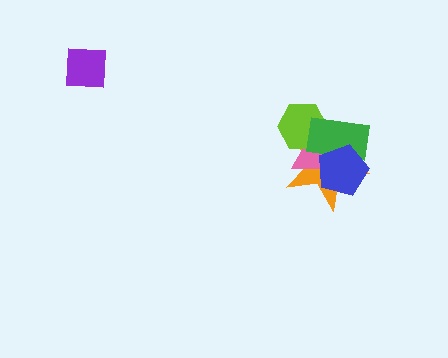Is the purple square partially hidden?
No, no other shape covers it.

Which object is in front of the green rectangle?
The blue pentagon is in front of the green rectangle.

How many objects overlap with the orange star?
4 objects overlap with the orange star.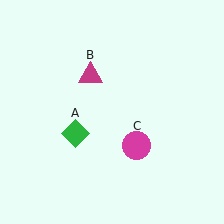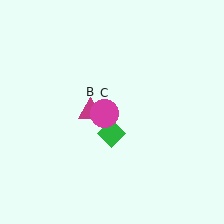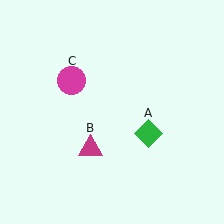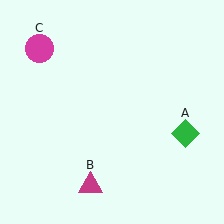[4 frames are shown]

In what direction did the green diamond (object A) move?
The green diamond (object A) moved right.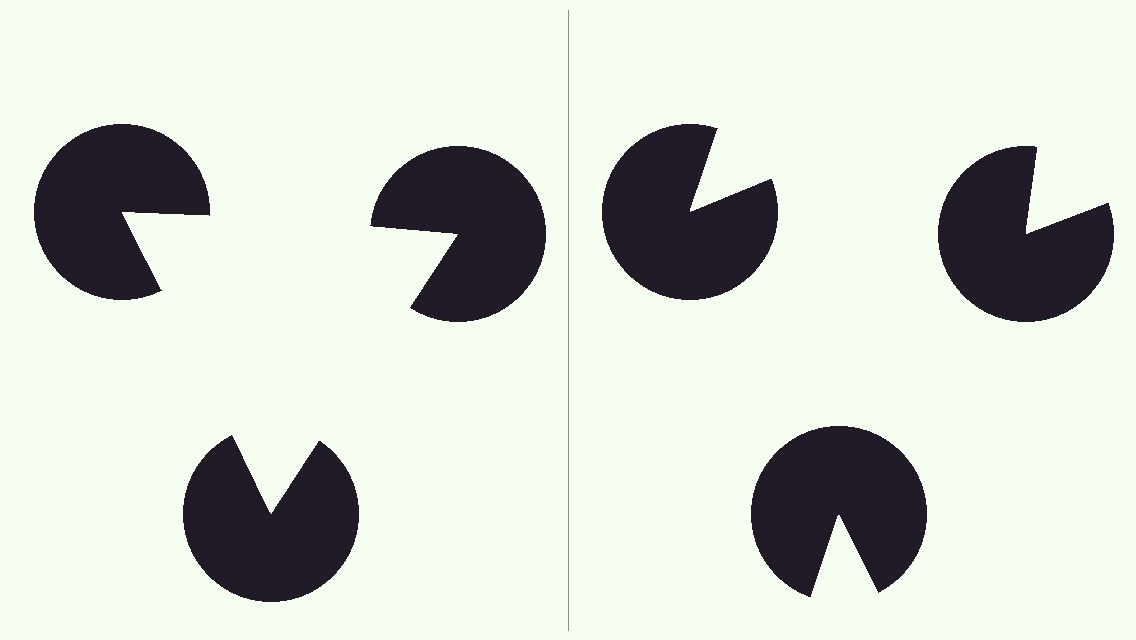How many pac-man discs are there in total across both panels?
6 — 3 on each side.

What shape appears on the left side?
An illusory triangle.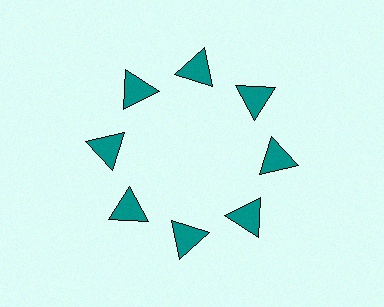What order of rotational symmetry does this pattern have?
This pattern has 8-fold rotational symmetry.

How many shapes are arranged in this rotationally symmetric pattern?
There are 8 shapes, arranged in 8 groups of 1.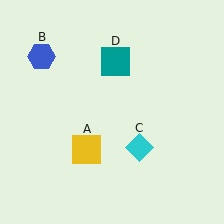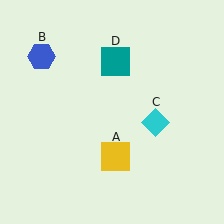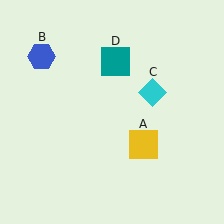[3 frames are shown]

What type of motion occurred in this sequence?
The yellow square (object A), cyan diamond (object C) rotated counterclockwise around the center of the scene.